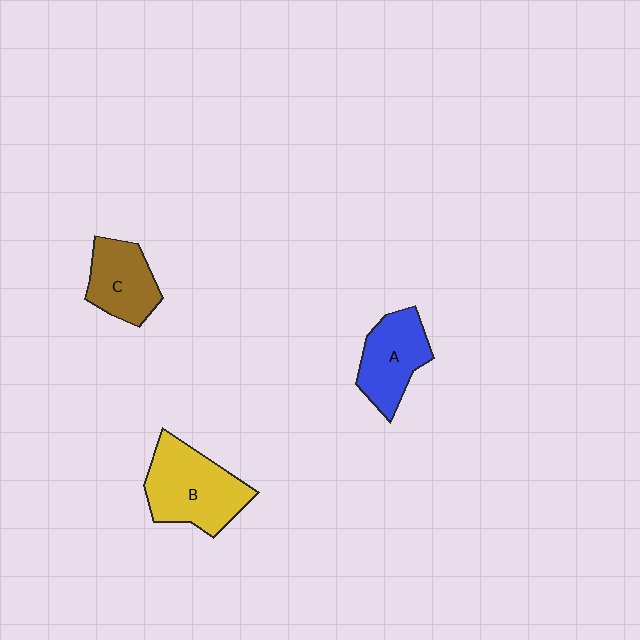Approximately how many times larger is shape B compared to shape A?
Approximately 1.3 times.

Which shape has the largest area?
Shape B (yellow).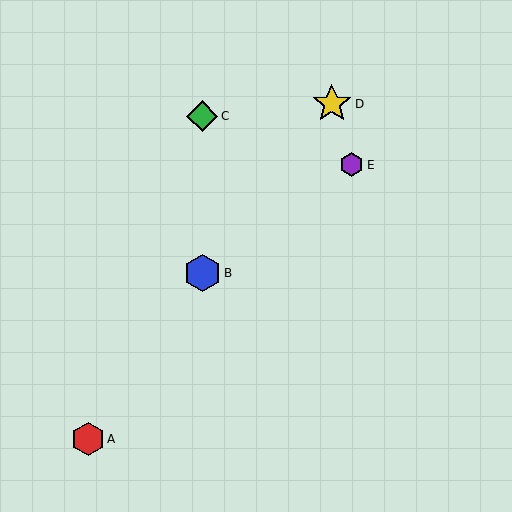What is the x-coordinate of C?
Object C is at x≈202.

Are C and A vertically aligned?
No, C is at x≈202 and A is at x≈88.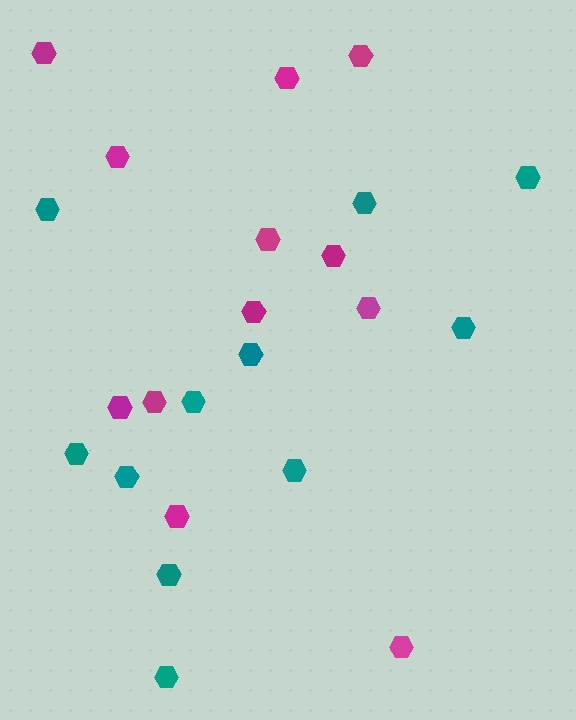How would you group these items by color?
There are 2 groups: one group of magenta hexagons (12) and one group of teal hexagons (11).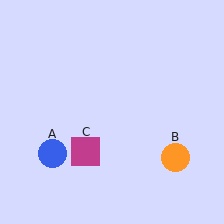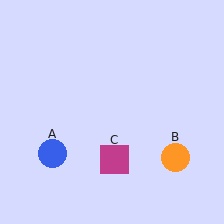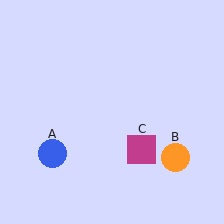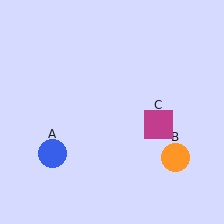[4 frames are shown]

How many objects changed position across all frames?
1 object changed position: magenta square (object C).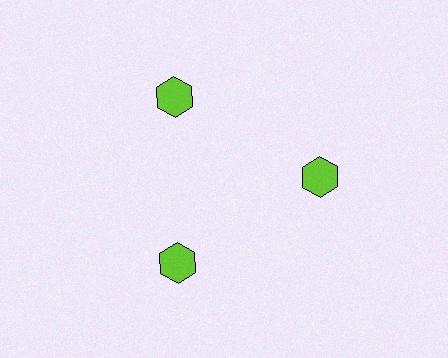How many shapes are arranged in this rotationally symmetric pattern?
There are 3 shapes, arranged in 3 groups of 1.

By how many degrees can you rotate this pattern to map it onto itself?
The pattern maps onto itself every 120 degrees of rotation.